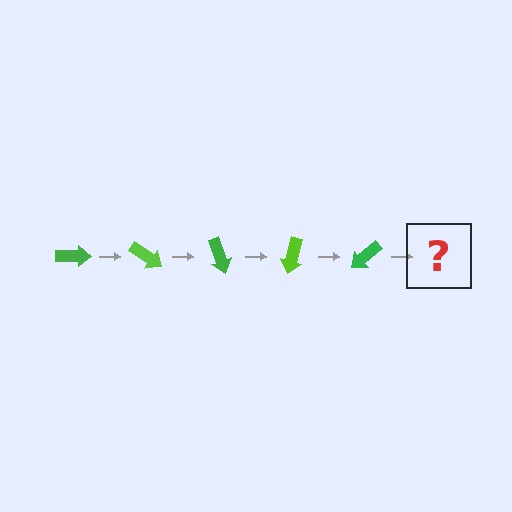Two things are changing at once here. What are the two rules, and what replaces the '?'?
The two rules are that it rotates 35 degrees each step and the color cycles through green and lime. The '?' should be a lime arrow, rotated 175 degrees from the start.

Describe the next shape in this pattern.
It should be a lime arrow, rotated 175 degrees from the start.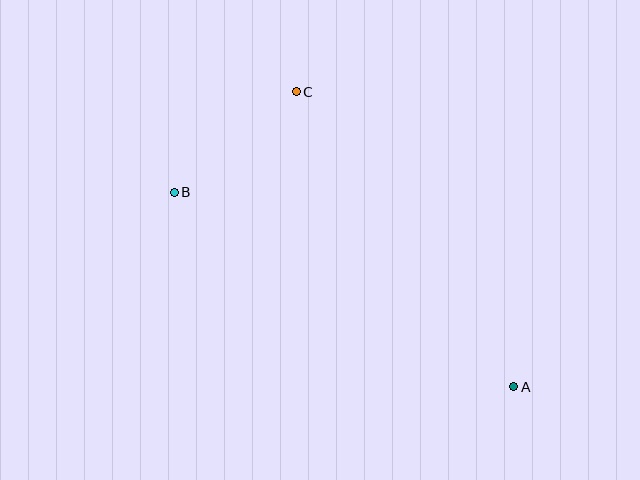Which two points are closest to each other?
Points B and C are closest to each other.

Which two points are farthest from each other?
Points A and B are farthest from each other.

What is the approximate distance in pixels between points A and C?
The distance between A and C is approximately 366 pixels.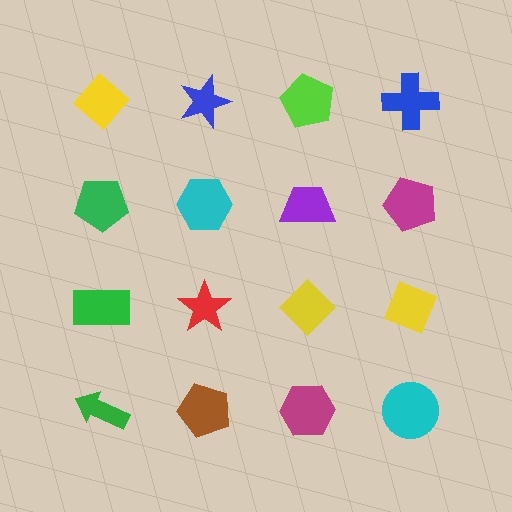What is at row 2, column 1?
A green pentagon.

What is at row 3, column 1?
A green rectangle.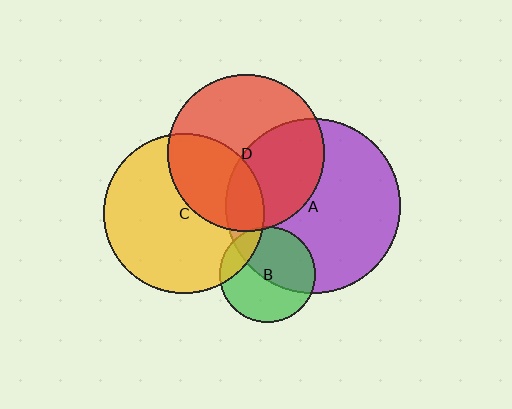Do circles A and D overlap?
Yes.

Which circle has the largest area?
Circle A (purple).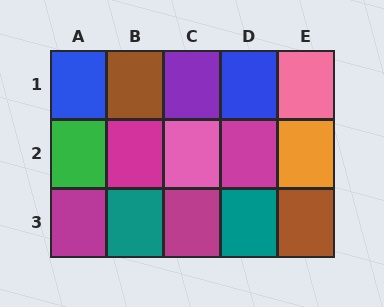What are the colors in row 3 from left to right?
Magenta, teal, magenta, teal, brown.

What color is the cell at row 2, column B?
Magenta.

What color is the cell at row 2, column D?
Magenta.